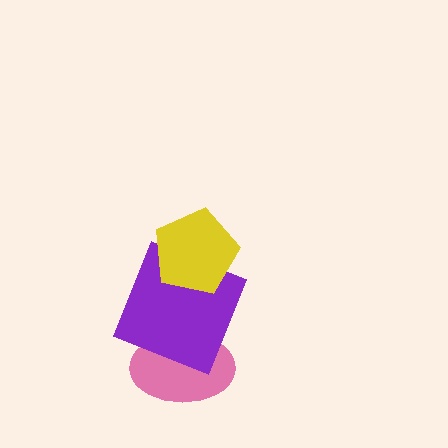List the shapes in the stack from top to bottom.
From top to bottom: the yellow pentagon, the purple square, the pink ellipse.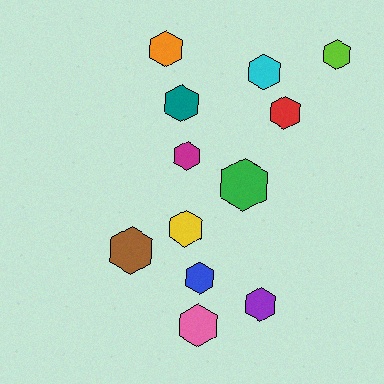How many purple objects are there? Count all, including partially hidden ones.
There is 1 purple object.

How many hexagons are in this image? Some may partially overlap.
There are 12 hexagons.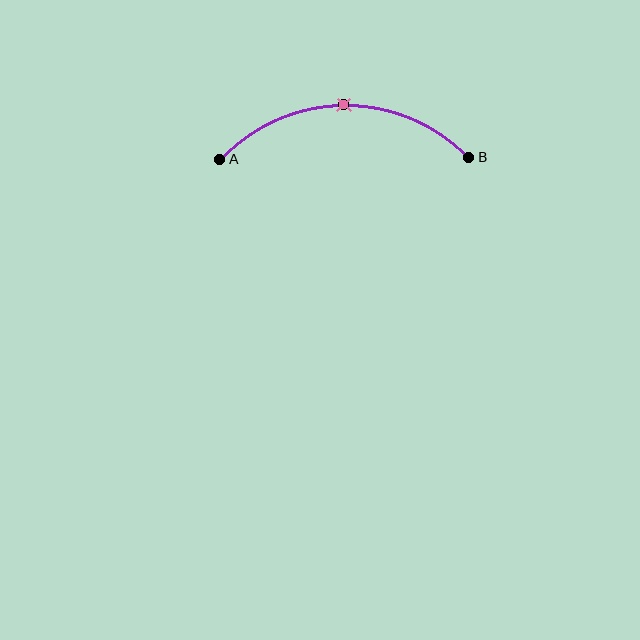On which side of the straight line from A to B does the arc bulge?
The arc bulges above the straight line connecting A and B.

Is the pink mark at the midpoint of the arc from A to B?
Yes. The pink mark lies on the arc at equal arc-length from both A and B — it is the arc midpoint.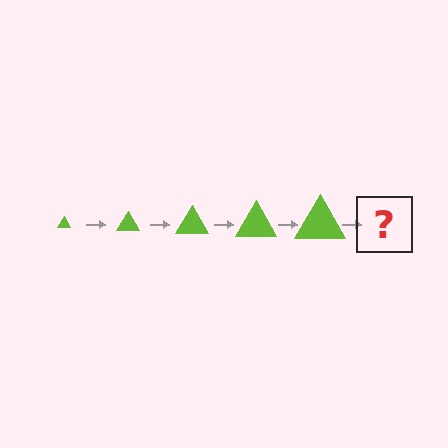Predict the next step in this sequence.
The next step is a lime triangle, larger than the previous one.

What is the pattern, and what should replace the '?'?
The pattern is that the triangle gets progressively larger each step. The '?' should be a lime triangle, larger than the previous one.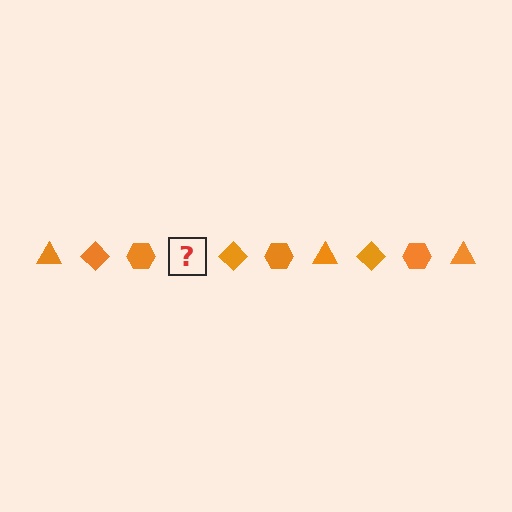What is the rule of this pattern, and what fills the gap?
The rule is that the pattern cycles through triangle, diamond, hexagon shapes in orange. The gap should be filled with an orange triangle.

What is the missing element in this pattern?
The missing element is an orange triangle.